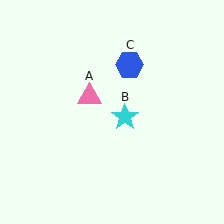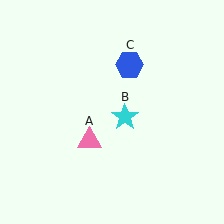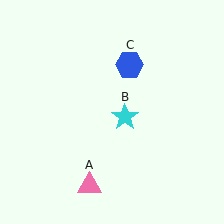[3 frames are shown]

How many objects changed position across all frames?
1 object changed position: pink triangle (object A).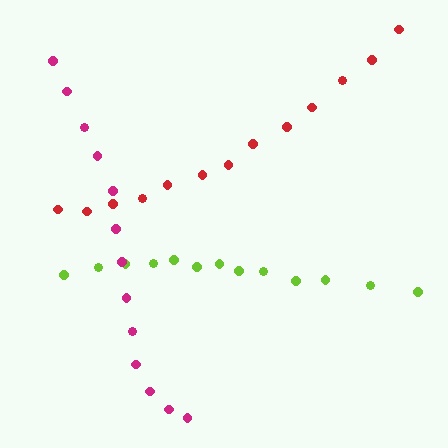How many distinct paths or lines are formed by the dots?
There are 3 distinct paths.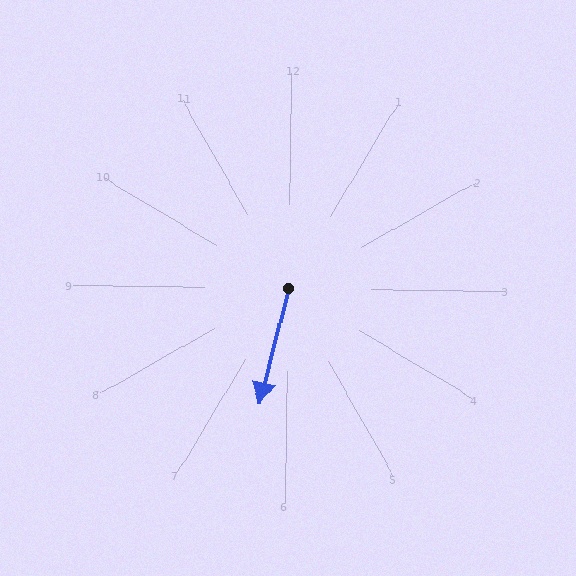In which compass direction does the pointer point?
South.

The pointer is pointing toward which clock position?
Roughly 6 o'clock.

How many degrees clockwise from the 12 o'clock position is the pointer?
Approximately 193 degrees.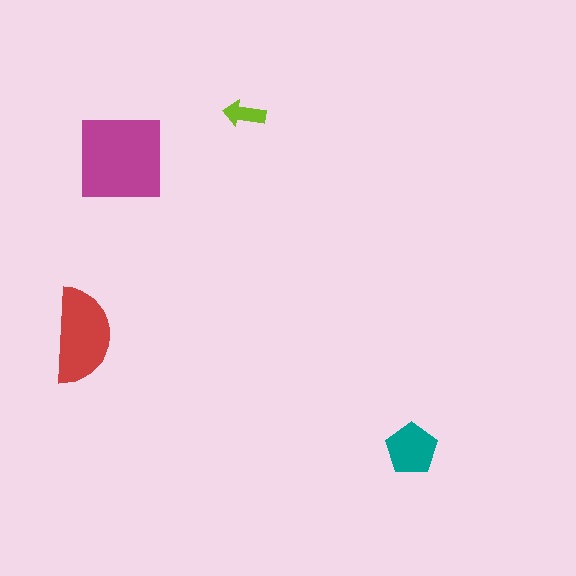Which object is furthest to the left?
The red semicircle is leftmost.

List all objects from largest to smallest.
The magenta square, the red semicircle, the teal pentagon, the lime arrow.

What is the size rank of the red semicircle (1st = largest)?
2nd.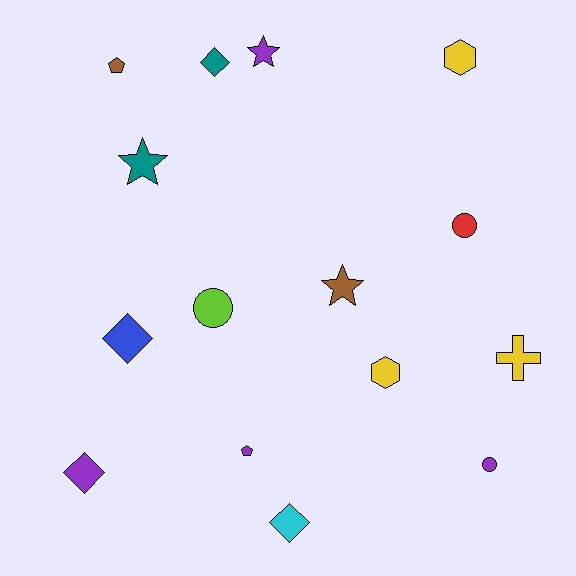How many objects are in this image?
There are 15 objects.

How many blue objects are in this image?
There is 1 blue object.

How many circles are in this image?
There are 3 circles.